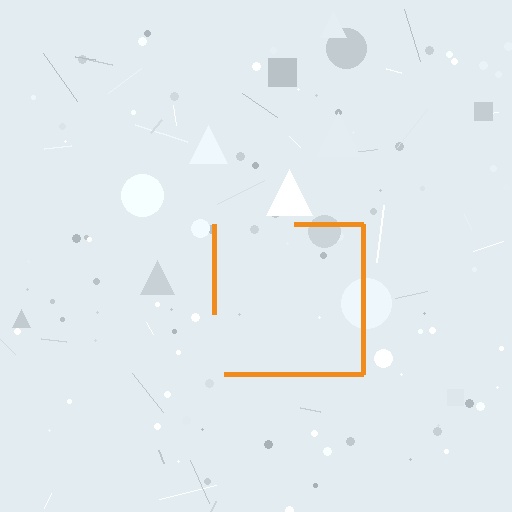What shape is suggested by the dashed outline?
The dashed outline suggests a square.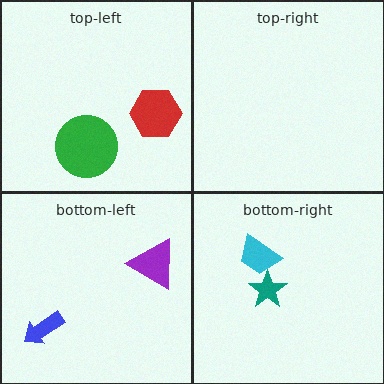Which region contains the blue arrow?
The bottom-left region.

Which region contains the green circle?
The top-left region.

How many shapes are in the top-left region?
2.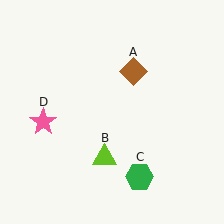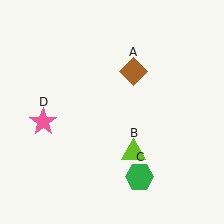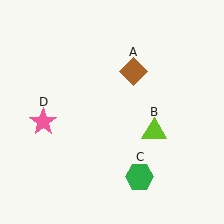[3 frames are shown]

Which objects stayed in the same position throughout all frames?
Brown diamond (object A) and green hexagon (object C) and pink star (object D) remained stationary.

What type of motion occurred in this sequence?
The lime triangle (object B) rotated counterclockwise around the center of the scene.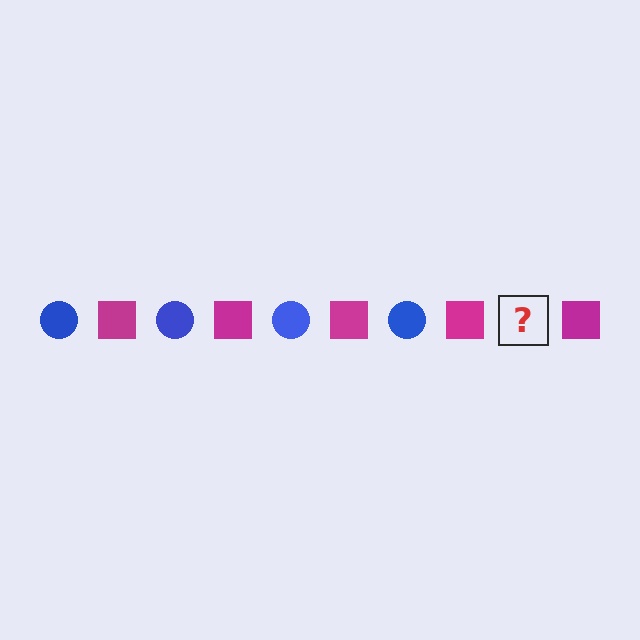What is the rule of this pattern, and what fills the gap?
The rule is that the pattern alternates between blue circle and magenta square. The gap should be filled with a blue circle.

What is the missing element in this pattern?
The missing element is a blue circle.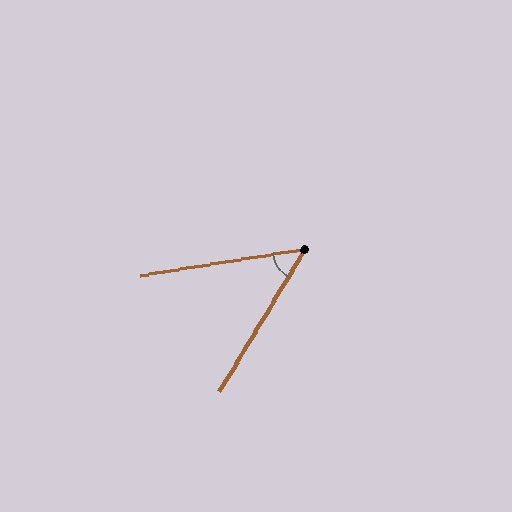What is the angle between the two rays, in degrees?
Approximately 50 degrees.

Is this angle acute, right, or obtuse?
It is acute.